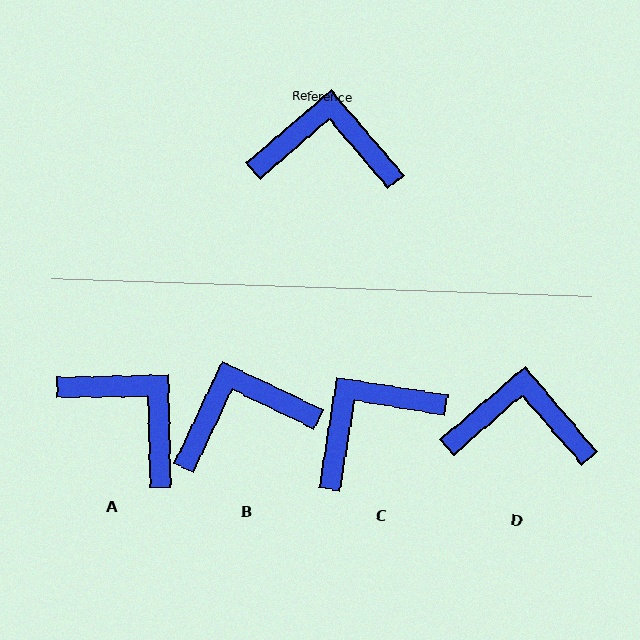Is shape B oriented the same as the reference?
No, it is off by about 24 degrees.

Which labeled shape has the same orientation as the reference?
D.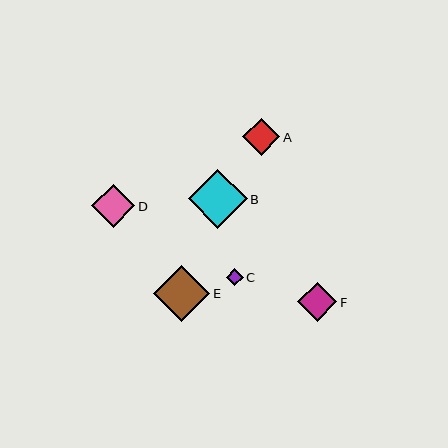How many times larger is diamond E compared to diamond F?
Diamond E is approximately 1.4 times the size of diamond F.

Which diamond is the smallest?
Diamond C is the smallest with a size of approximately 17 pixels.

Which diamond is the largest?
Diamond B is the largest with a size of approximately 59 pixels.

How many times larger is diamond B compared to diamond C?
Diamond B is approximately 3.5 times the size of diamond C.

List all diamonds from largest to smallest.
From largest to smallest: B, E, D, F, A, C.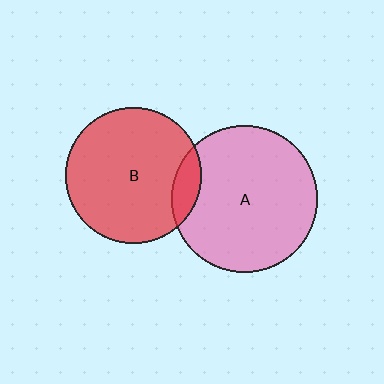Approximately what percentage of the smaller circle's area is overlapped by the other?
Approximately 10%.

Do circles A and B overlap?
Yes.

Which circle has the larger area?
Circle A (pink).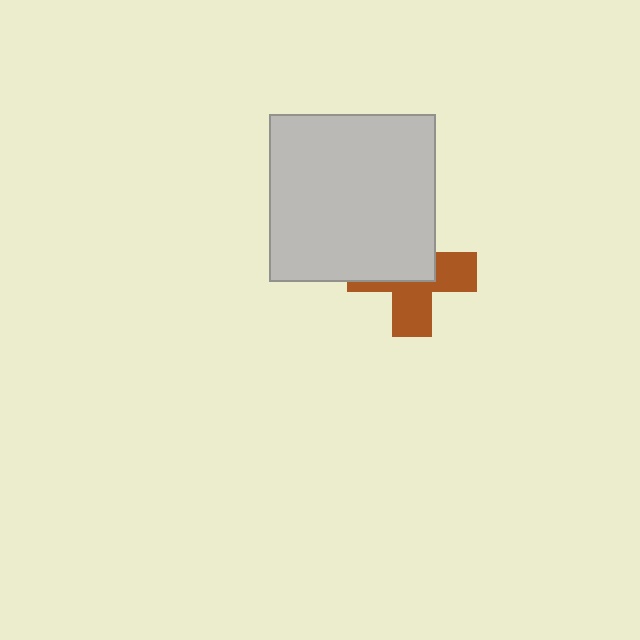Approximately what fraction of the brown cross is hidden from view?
Roughly 50% of the brown cross is hidden behind the light gray square.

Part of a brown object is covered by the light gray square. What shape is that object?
It is a cross.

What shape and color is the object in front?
The object in front is a light gray square.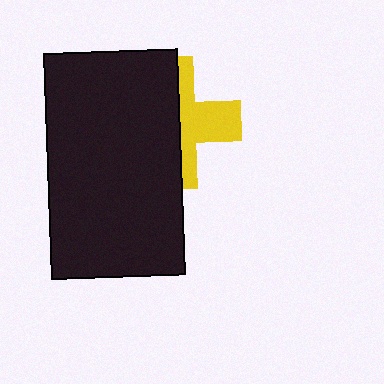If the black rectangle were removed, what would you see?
You would see the complete yellow cross.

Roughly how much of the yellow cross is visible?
A small part of it is visible (roughly 41%).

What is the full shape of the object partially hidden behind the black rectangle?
The partially hidden object is a yellow cross.